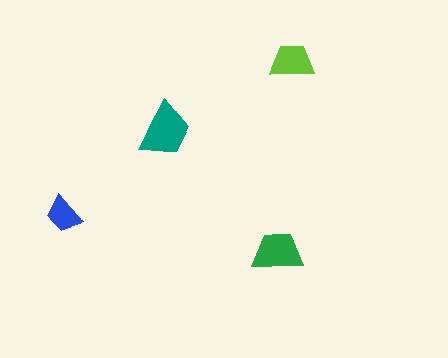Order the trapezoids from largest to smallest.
the teal one, the green one, the lime one, the blue one.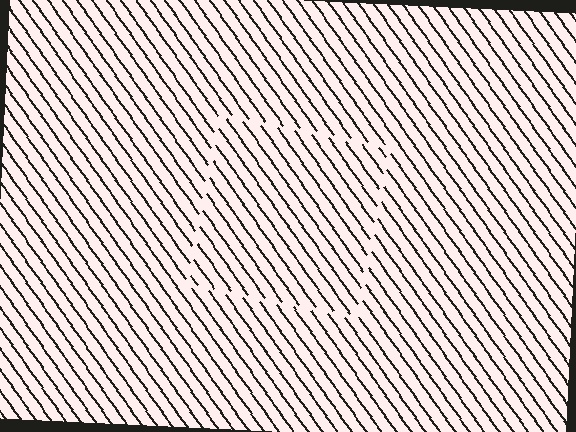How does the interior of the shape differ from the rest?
The interior of the shape contains the same grating, shifted by half a period — the contour is defined by the phase discontinuity where line-ends from the inner and outer gratings abut.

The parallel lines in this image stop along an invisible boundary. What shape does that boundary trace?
An illusory square. The interior of the shape contains the same grating, shifted by half a period — the contour is defined by the phase discontinuity where line-ends from the inner and outer gratings abut.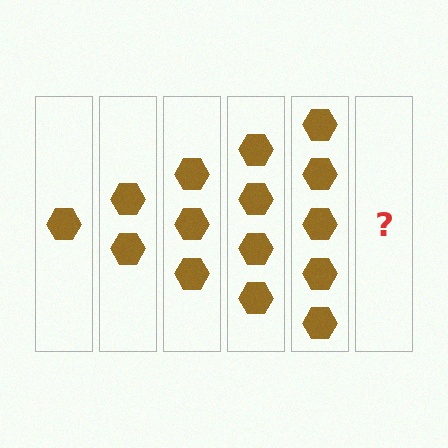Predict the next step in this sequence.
The next step is 6 hexagons.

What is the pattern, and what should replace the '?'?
The pattern is that each step adds one more hexagon. The '?' should be 6 hexagons.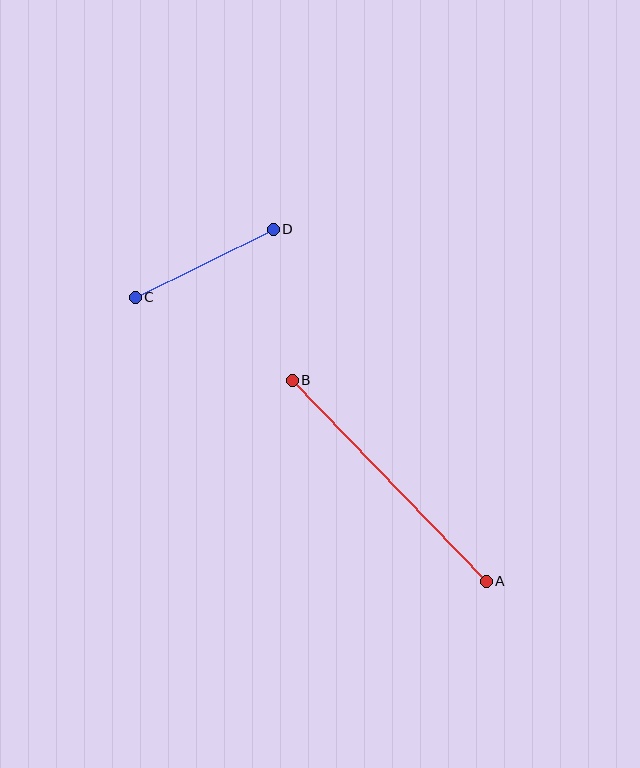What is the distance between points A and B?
The distance is approximately 279 pixels.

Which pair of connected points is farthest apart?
Points A and B are farthest apart.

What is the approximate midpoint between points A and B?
The midpoint is at approximately (389, 481) pixels.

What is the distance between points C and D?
The distance is approximately 154 pixels.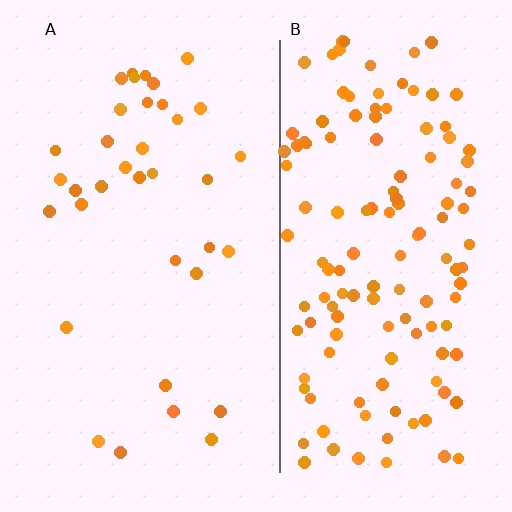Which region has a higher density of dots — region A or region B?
B (the right).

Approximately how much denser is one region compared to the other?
Approximately 3.8× — region B over region A.